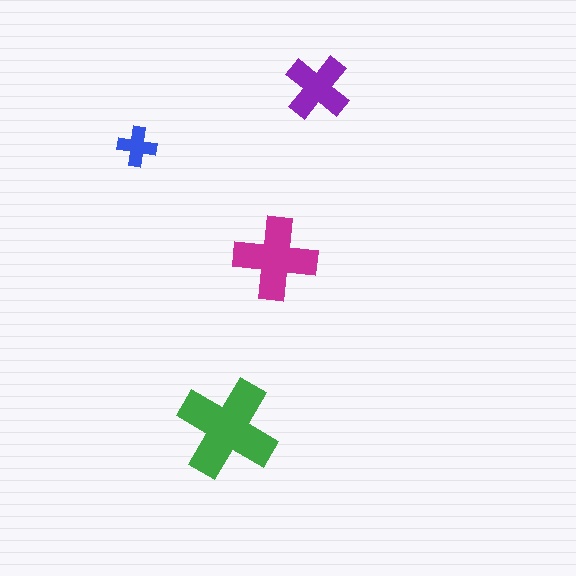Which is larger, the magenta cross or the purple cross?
The magenta one.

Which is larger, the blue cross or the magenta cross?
The magenta one.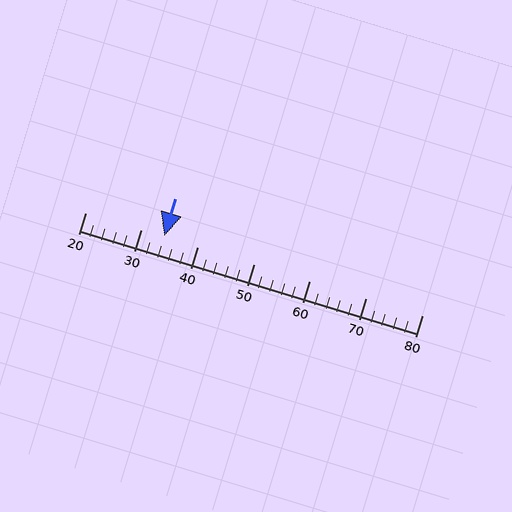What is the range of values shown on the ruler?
The ruler shows values from 20 to 80.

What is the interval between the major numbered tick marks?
The major tick marks are spaced 10 units apart.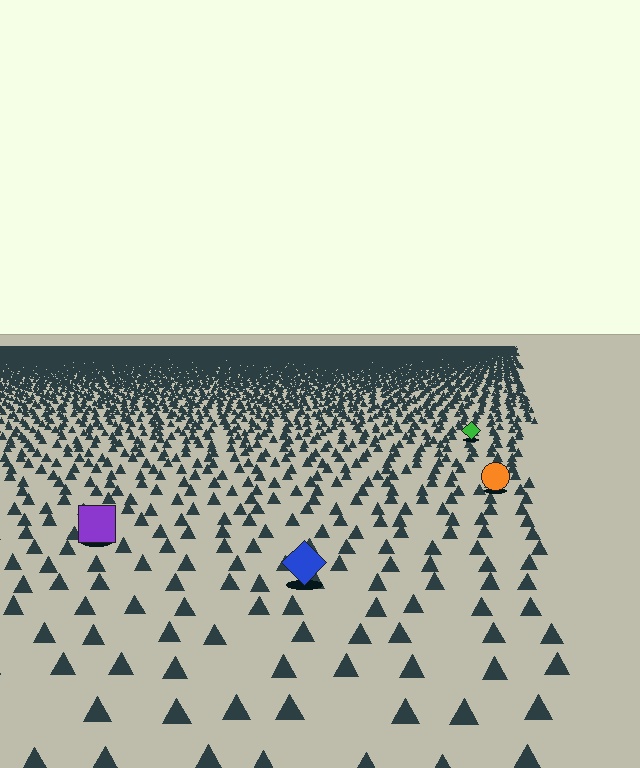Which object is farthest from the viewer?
The green diamond is farthest from the viewer. It appears smaller and the ground texture around it is denser.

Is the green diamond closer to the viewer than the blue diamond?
No. The blue diamond is closer — you can tell from the texture gradient: the ground texture is coarser near it.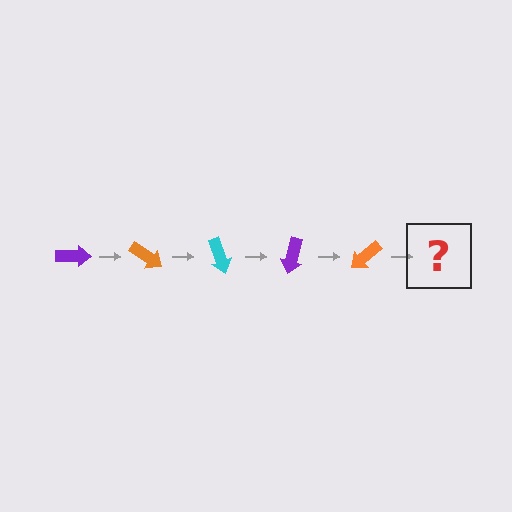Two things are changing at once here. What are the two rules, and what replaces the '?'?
The two rules are that it rotates 35 degrees each step and the color cycles through purple, orange, and cyan. The '?' should be a cyan arrow, rotated 175 degrees from the start.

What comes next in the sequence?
The next element should be a cyan arrow, rotated 175 degrees from the start.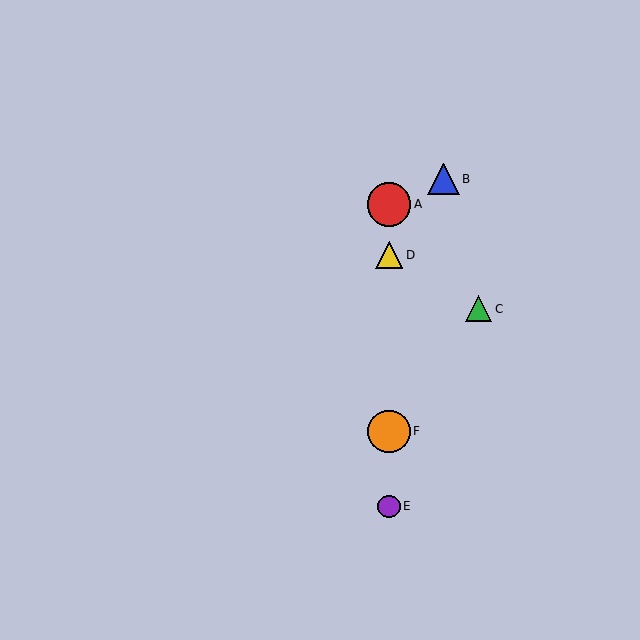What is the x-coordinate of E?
Object E is at x≈389.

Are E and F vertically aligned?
Yes, both are at x≈389.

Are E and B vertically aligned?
No, E is at x≈389 and B is at x≈444.